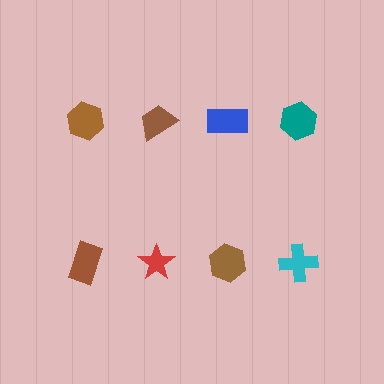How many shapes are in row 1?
4 shapes.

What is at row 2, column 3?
A brown hexagon.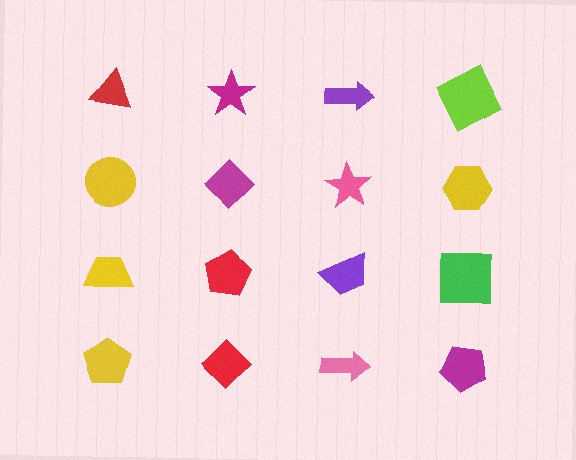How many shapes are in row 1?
4 shapes.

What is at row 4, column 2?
A red diamond.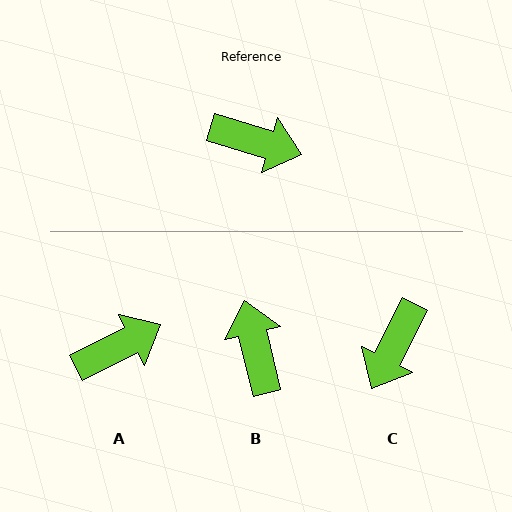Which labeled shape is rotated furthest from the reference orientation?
B, about 120 degrees away.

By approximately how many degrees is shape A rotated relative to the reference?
Approximately 44 degrees counter-clockwise.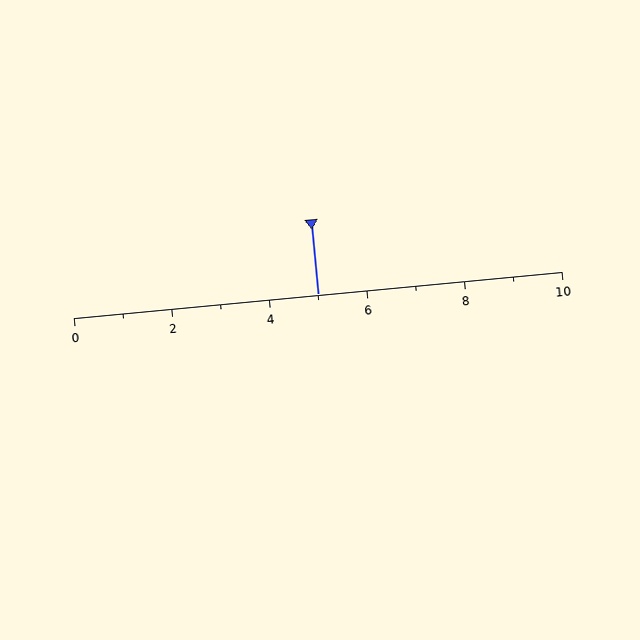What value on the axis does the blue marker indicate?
The marker indicates approximately 5.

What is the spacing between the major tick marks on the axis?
The major ticks are spaced 2 apart.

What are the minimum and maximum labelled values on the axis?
The axis runs from 0 to 10.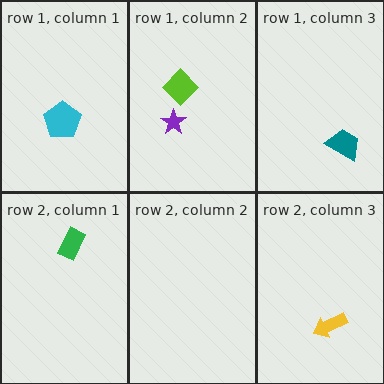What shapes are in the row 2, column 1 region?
The green rectangle.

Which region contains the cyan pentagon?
The row 1, column 1 region.